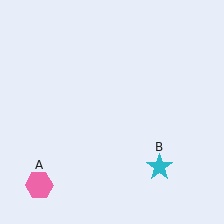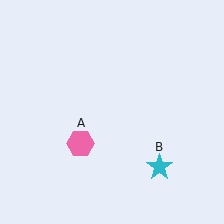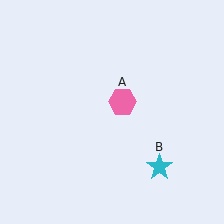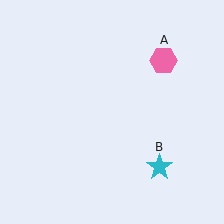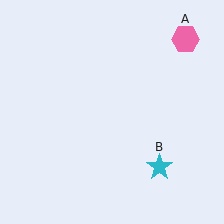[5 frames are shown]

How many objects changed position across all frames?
1 object changed position: pink hexagon (object A).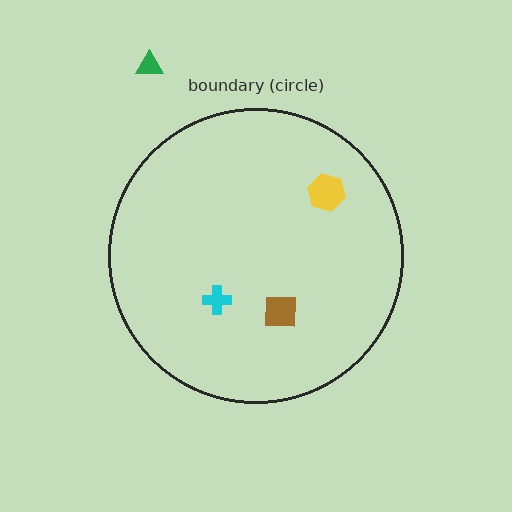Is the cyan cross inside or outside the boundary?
Inside.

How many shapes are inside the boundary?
3 inside, 1 outside.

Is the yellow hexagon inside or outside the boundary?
Inside.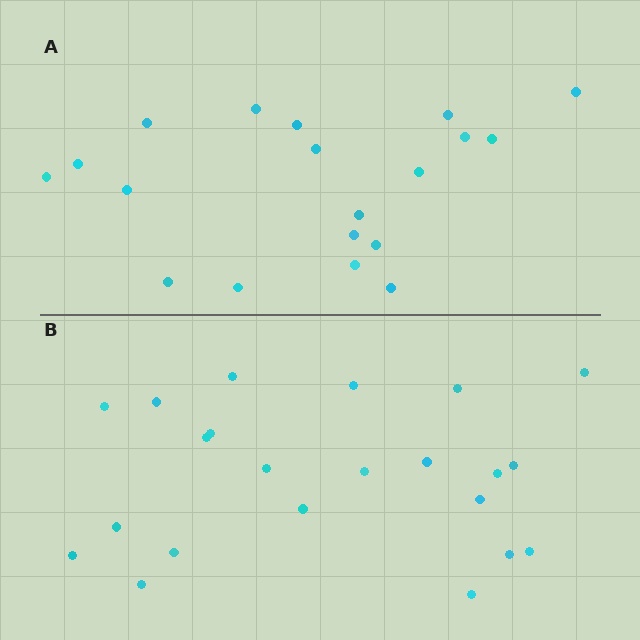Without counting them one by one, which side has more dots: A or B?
Region B (the bottom region) has more dots.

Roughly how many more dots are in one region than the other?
Region B has just a few more — roughly 2 or 3 more dots than region A.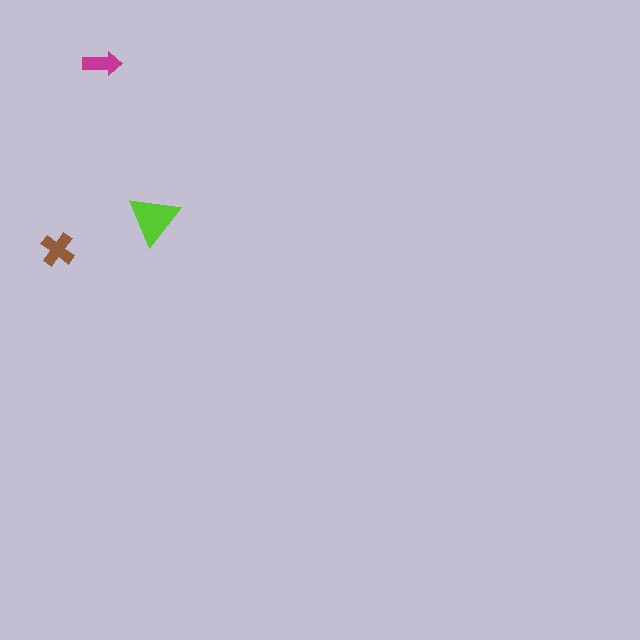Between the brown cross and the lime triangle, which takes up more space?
The lime triangle.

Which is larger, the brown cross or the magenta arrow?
The brown cross.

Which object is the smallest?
The magenta arrow.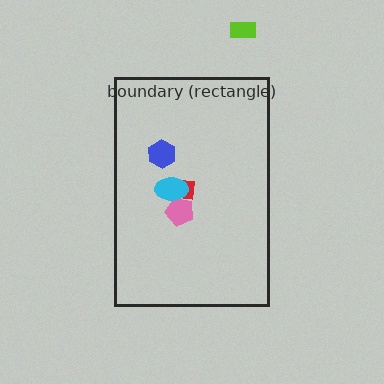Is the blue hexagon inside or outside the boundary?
Inside.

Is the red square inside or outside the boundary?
Inside.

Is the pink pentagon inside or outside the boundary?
Inside.